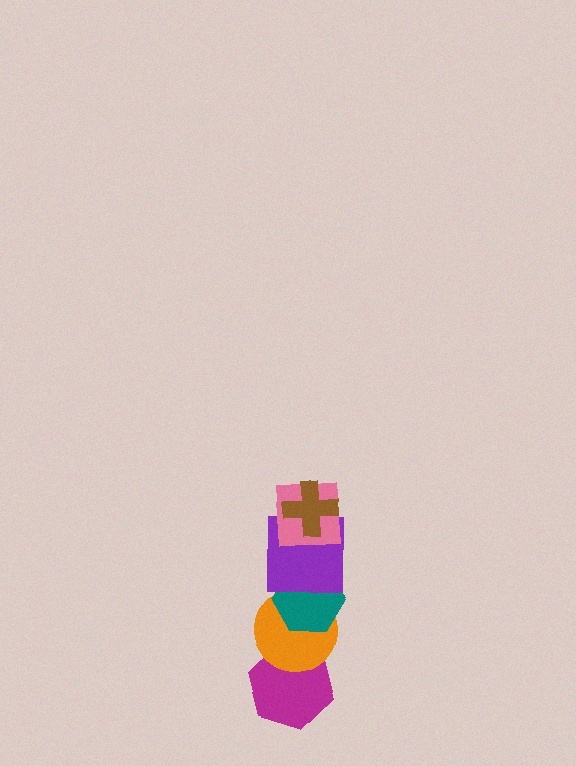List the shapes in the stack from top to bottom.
From top to bottom: the brown cross, the pink square, the purple square, the teal hexagon, the orange circle, the magenta hexagon.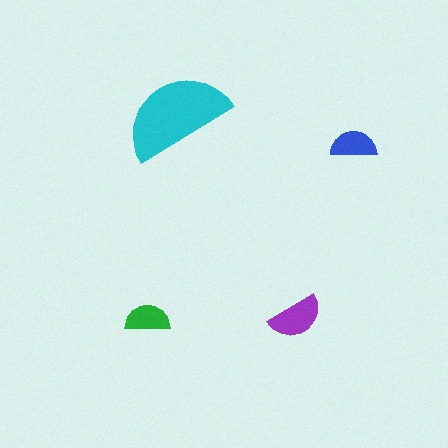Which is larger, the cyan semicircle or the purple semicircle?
The cyan one.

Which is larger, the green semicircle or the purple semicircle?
The purple one.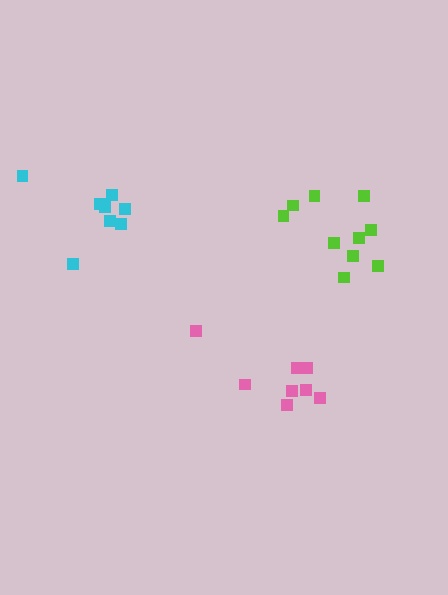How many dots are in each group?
Group 1: 8 dots, Group 2: 10 dots, Group 3: 8 dots (26 total).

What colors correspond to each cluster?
The clusters are colored: cyan, lime, pink.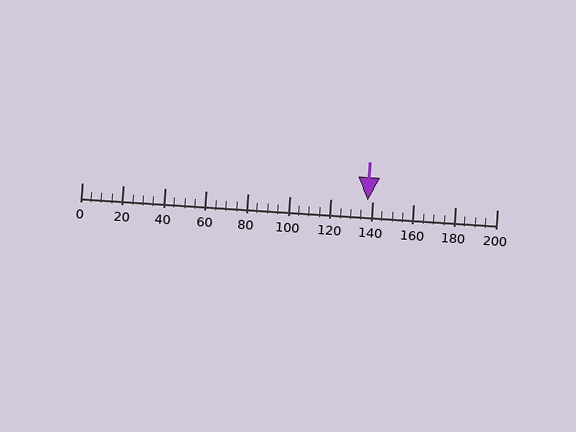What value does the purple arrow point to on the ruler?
The purple arrow points to approximately 138.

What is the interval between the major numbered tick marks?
The major tick marks are spaced 20 units apart.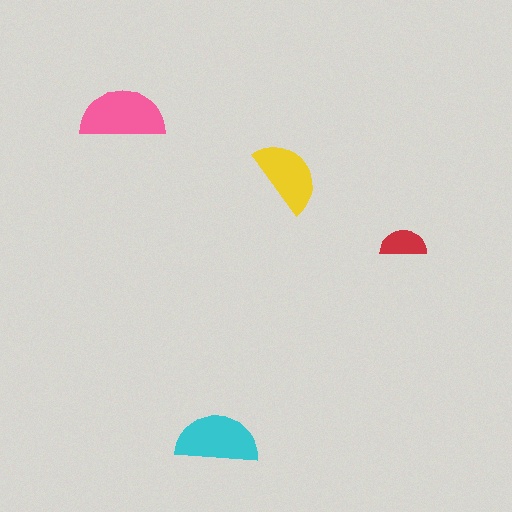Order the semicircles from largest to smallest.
the pink one, the cyan one, the yellow one, the red one.